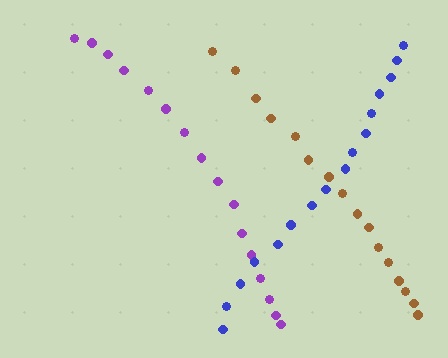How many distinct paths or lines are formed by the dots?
There are 3 distinct paths.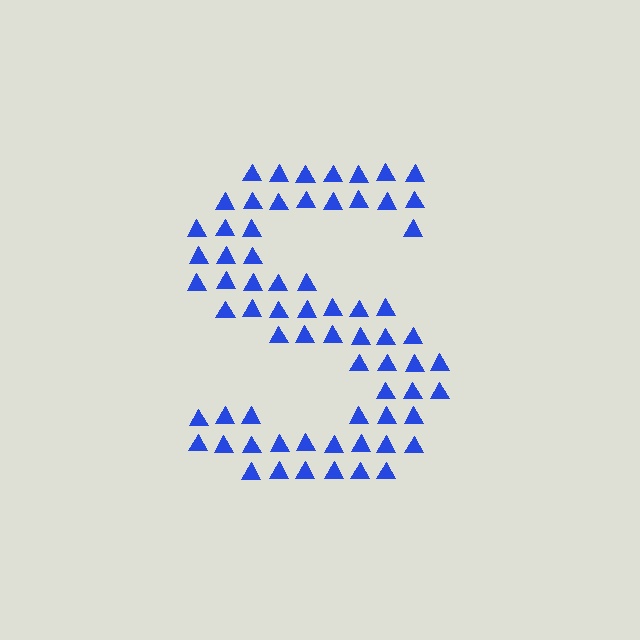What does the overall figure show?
The overall figure shows the letter S.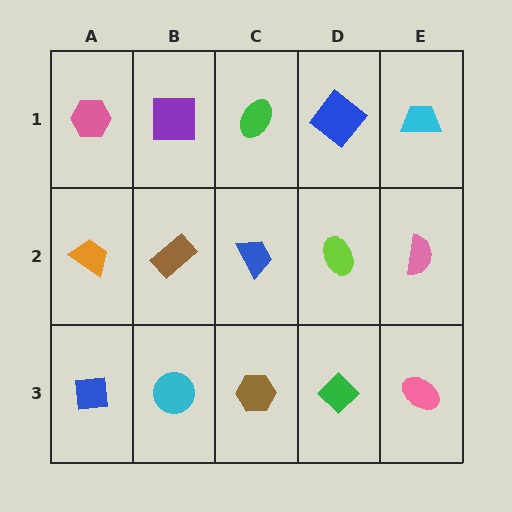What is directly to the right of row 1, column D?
A cyan trapezoid.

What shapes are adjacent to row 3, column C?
A blue trapezoid (row 2, column C), a cyan circle (row 3, column B), a green diamond (row 3, column D).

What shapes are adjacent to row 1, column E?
A pink semicircle (row 2, column E), a blue diamond (row 1, column D).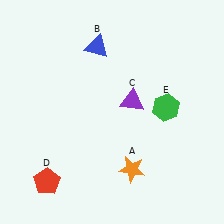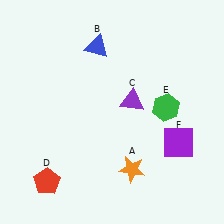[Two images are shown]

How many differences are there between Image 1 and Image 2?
There is 1 difference between the two images.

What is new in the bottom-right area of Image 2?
A purple square (F) was added in the bottom-right area of Image 2.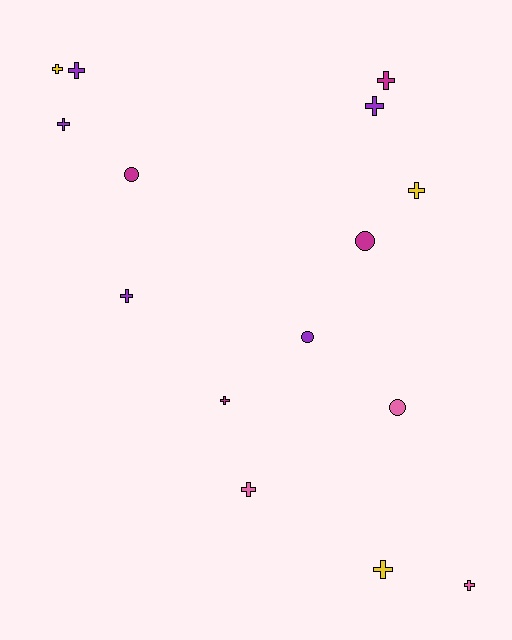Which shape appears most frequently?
Cross, with 11 objects.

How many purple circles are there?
There is 1 purple circle.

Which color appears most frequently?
Purple, with 5 objects.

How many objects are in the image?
There are 15 objects.